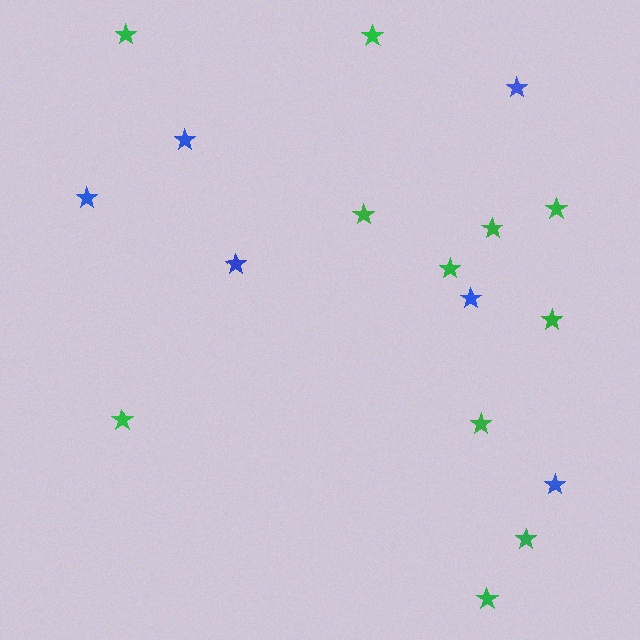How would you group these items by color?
There are 2 groups: one group of blue stars (6) and one group of green stars (11).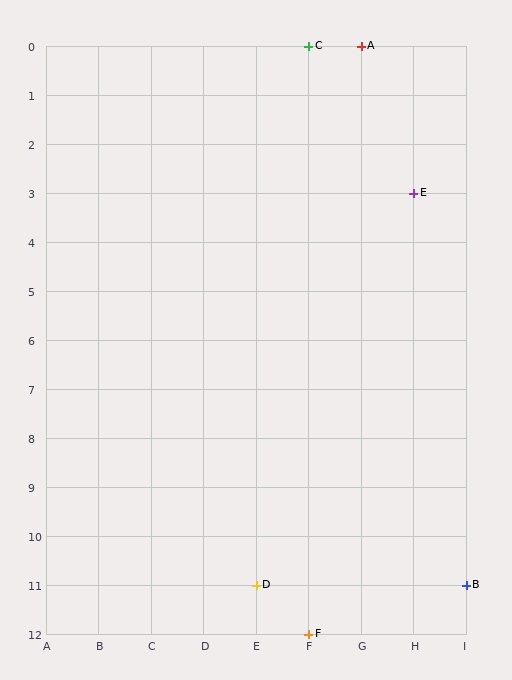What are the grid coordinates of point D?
Point D is at grid coordinates (E, 11).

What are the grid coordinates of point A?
Point A is at grid coordinates (G, 0).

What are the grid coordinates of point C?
Point C is at grid coordinates (F, 0).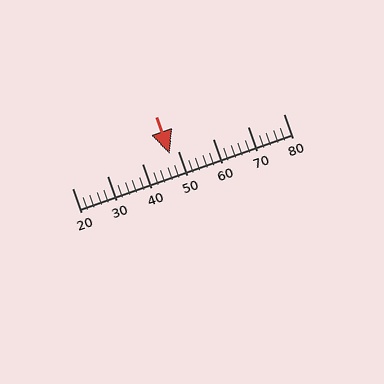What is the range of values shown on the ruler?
The ruler shows values from 20 to 80.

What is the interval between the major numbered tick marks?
The major tick marks are spaced 10 units apart.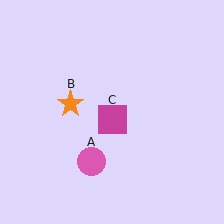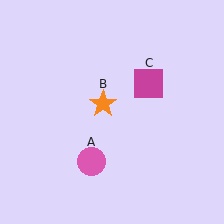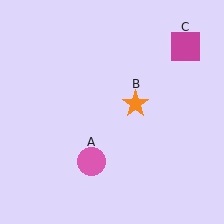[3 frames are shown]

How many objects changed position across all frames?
2 objects changed position: orange star (object B), magenta square (object C).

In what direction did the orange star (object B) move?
The orange star (object B) moved right.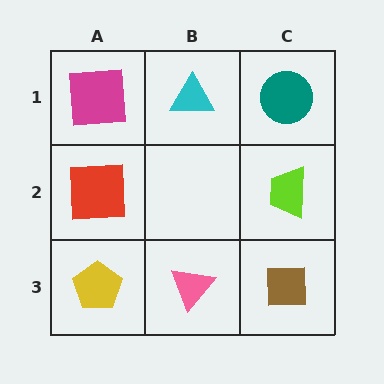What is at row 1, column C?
A teal circle.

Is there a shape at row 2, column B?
No, that cell is empty.